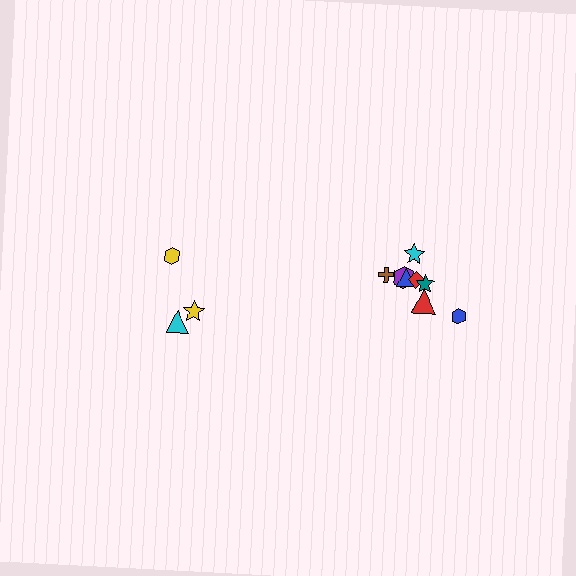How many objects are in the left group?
There are 3 objects.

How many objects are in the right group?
There are 8 objects.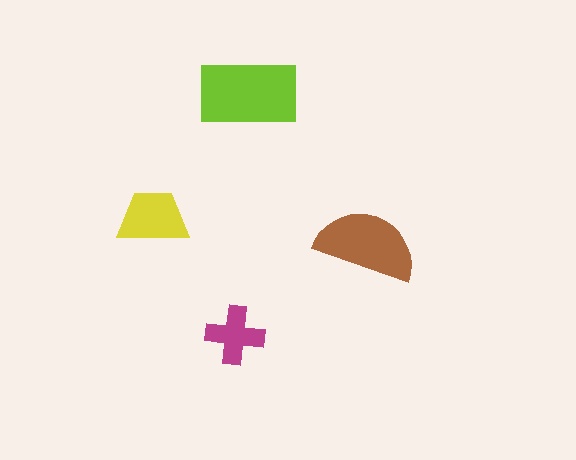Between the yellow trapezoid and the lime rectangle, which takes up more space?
The lime rectangle.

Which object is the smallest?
The magenta cross.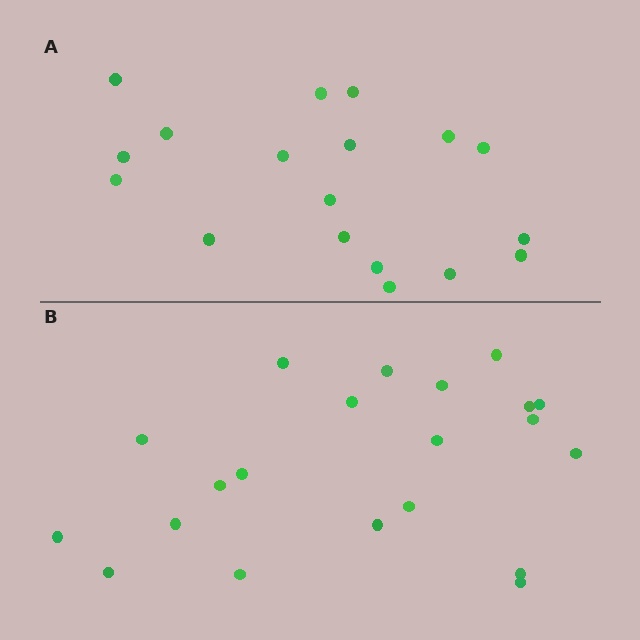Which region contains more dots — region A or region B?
Region B (the bottom region) has more dots.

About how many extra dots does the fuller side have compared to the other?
Region B has just a few more — roughly 2 or 3 more dots than region A.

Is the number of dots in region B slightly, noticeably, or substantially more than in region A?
Region B has only slightly more — the two regions are fairly close. The ratio is roughly 1.2 to 1.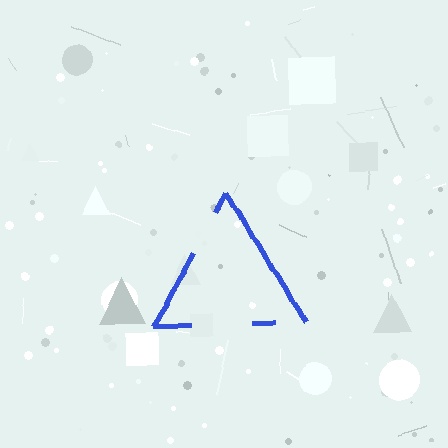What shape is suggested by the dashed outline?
The dashed outline suggests a triangle.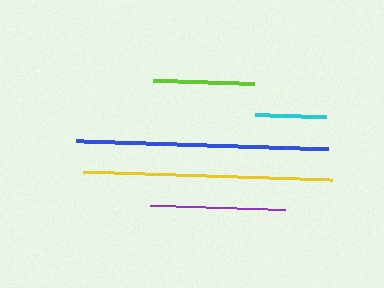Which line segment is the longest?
The blue line is the longest at approximately 252 pixels.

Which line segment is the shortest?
The cyan line is the shortest at approximately 71 pixels.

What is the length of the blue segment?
The blue segment is approximately 252 pixels long.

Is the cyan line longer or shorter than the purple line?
The purple line is longer than the cyan line.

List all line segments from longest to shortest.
From longest to shortest: blue, yellow, purple, lime, cyan.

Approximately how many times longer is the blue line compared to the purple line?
The blue line is approximately 1.9 times the length of the purple line.